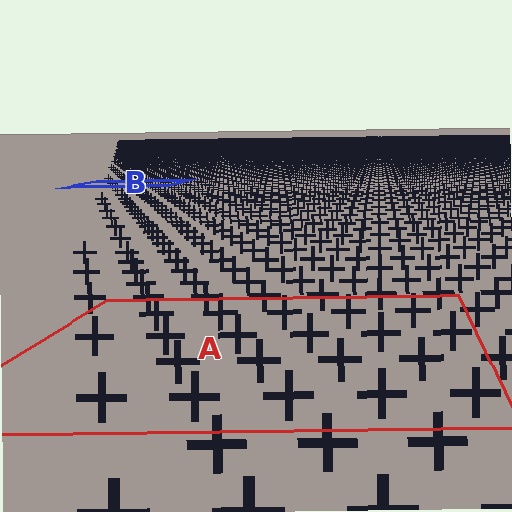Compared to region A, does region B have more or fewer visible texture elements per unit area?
Region B has more texture elements per unit area — they are packed more densely because it is farther away.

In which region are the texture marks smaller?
The texture marks are smaller in region B, because it is farther away.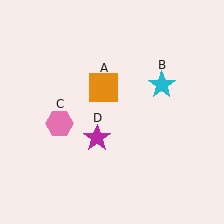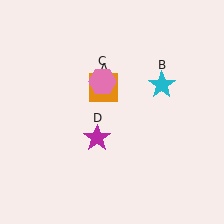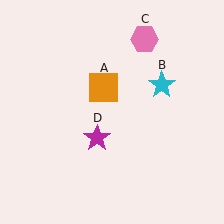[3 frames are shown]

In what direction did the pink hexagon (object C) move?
The pink hexagon (object C) moved up and to the right.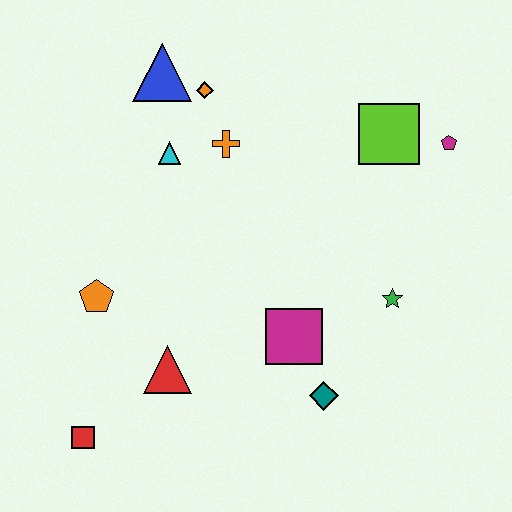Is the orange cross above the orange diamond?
No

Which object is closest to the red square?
The red triangle is closest to the red square.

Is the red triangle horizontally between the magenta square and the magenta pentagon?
No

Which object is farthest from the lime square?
The red square is farthest from the lime square.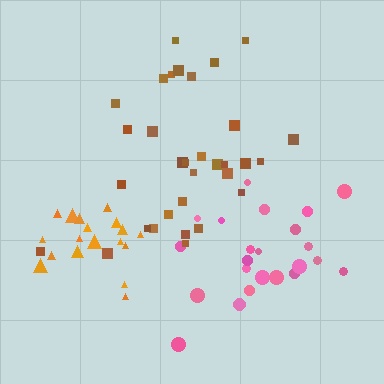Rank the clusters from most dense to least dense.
orange, pink, brown.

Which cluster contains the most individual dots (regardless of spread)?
Brown (32).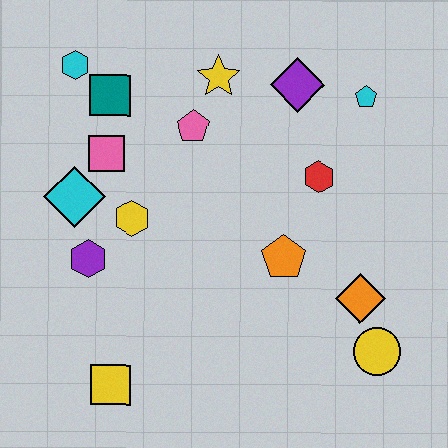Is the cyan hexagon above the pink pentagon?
Yes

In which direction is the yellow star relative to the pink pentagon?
The yellow star is above the pink pentagon.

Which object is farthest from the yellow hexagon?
The yellow circle is farthest from the yellow hexagon.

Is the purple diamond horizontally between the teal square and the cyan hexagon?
No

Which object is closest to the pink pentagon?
The yellow star is closest to the pink pentagon.